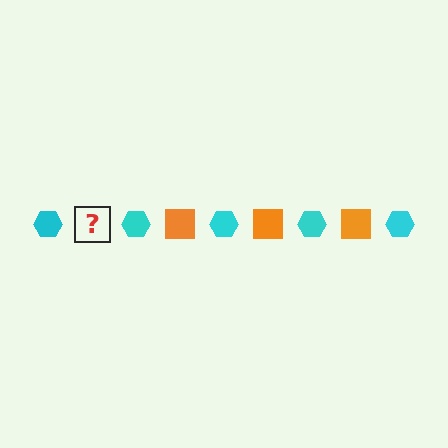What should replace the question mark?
The question mark should be replaced with an orange square.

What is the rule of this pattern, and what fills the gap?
The rule is that the pattern alternates between cyan hexagon and orange square. The gap should be filled with an orange square.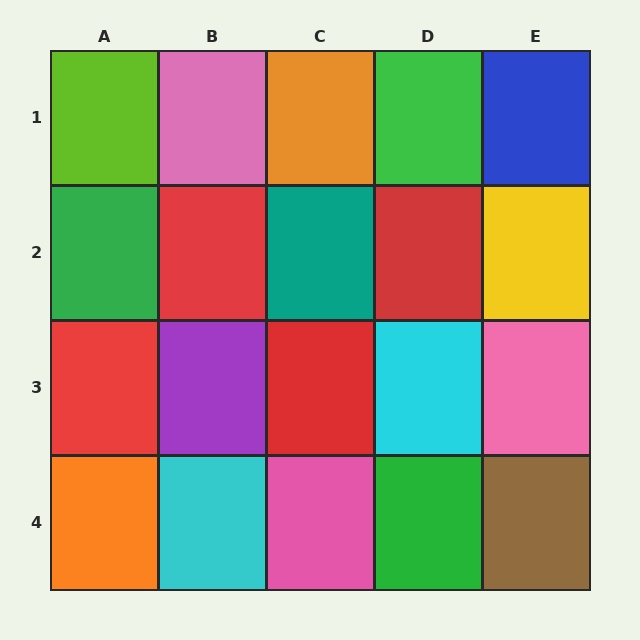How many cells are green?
3 cells are green.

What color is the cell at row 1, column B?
Pink.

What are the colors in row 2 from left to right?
Green, red, teal, red, yellow.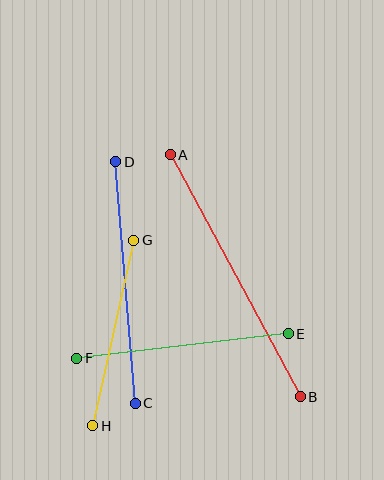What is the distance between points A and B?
The distance is approximately 275 pixels.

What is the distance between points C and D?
The distance is approximately 242 pixels.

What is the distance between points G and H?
The distance is approximately 190 pixels.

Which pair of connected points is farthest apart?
Points A and B are farthest apart.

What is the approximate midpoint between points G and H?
The midpoint is at approximately (113, 333) pixels.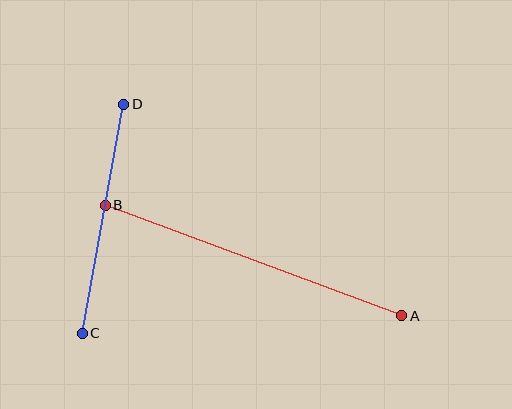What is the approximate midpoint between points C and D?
The midpoint is at approximately (103, 219) pixels.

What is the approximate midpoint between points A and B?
The midpoint is at approximately (253, 261) pixels.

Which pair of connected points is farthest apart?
Points A and B are farthest apart.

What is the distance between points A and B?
The distance is approximately 317 pixels.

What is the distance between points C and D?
The distance is approximately 233 pixels.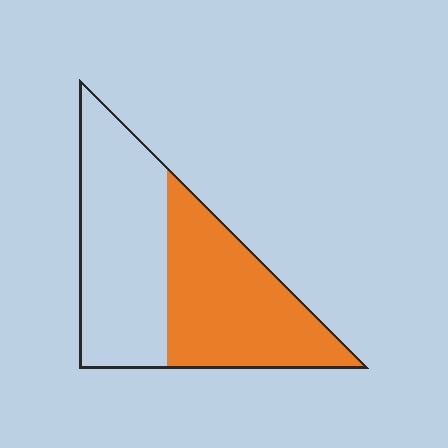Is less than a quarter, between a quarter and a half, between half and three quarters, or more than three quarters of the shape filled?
Between a quarter and a half.